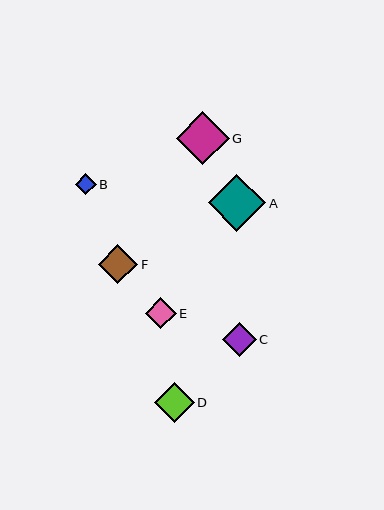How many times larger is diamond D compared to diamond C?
Diamond D is approximately 1.2 times the size of diamond C.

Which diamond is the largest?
Diamond A is the largest with a size of approximately 58 pixels.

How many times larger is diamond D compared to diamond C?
Diamond D is approximately 1.2 times the size of diamond C.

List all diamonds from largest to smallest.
From largest to smallest: A, G, D, F, C, E, B.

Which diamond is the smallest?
Diamond B is the smallest with a size of approximately 20 pixels.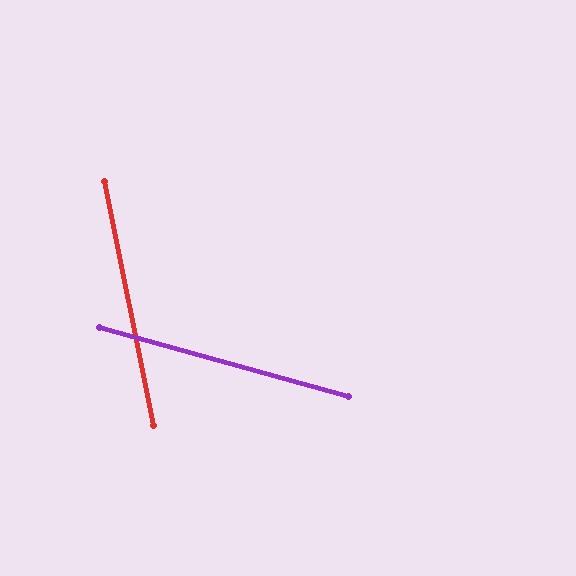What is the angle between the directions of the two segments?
Approximately 63 degrees.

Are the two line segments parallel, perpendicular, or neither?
Neither parallel nor perpendicular — they differ by about 63°.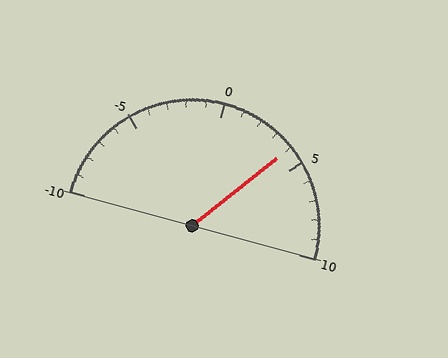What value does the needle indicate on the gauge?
The needle indicates approximately 4.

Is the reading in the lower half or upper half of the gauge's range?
The reading is in the upper half of the range (-10 to 10).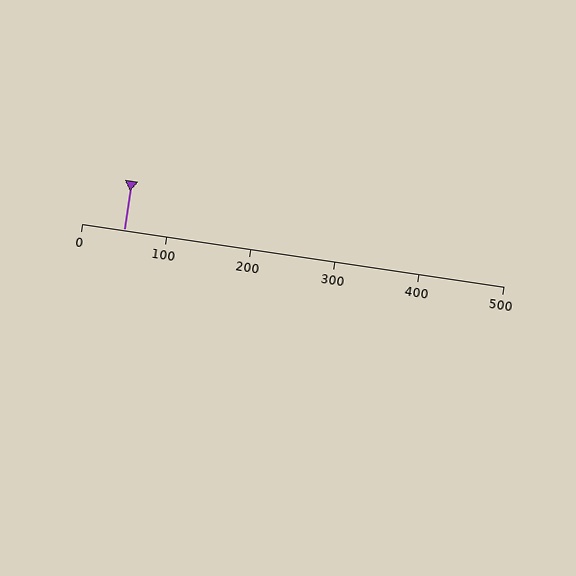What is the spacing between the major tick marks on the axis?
The major ticks are spaced 100 apart.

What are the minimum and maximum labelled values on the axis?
The axis runs from 0 to 500.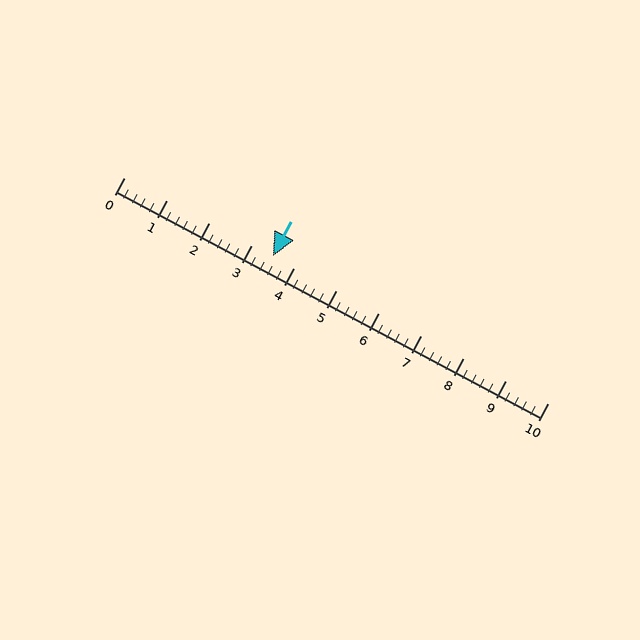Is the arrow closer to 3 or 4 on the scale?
The arrow is closer to 4.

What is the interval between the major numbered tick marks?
The major tick marks are spaced 1 units apart.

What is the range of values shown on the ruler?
The ruler shows values from 0 to 10.